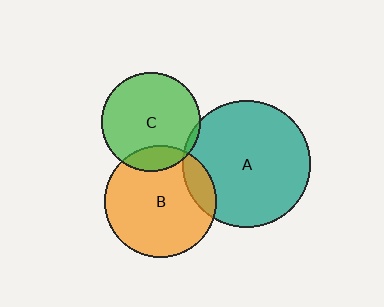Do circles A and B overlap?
Yes.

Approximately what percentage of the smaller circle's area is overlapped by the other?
Approximately 15%.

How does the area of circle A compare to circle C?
Approximately 1.7 times.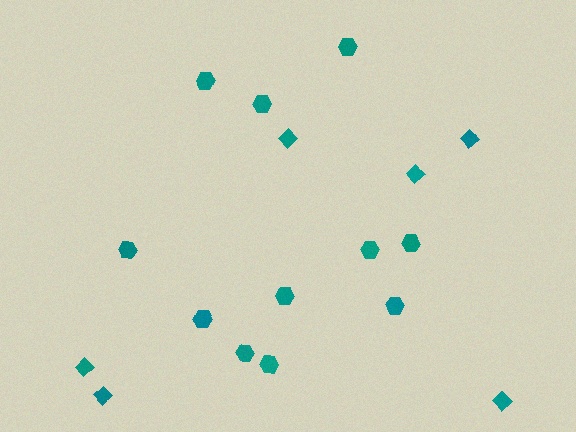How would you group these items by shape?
There are 2 groups: one group of hexagons (11) and one group of diamonds (6).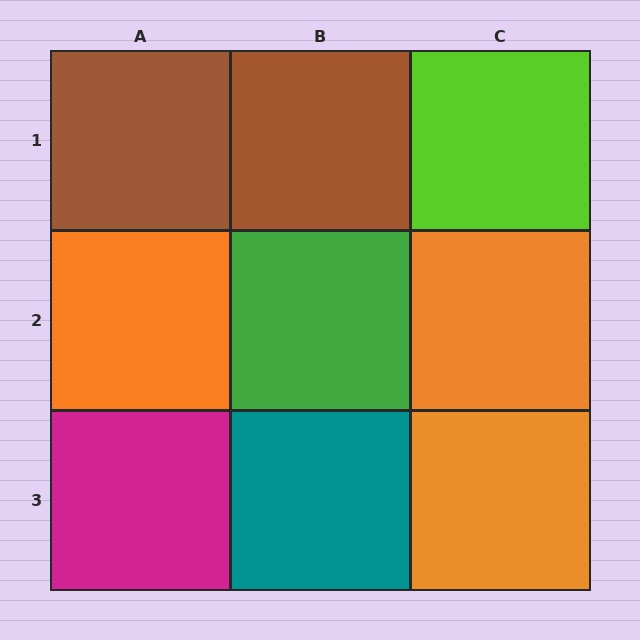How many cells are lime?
1 cell is lime.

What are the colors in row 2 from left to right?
Orange, green, orange.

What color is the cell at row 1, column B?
Brown.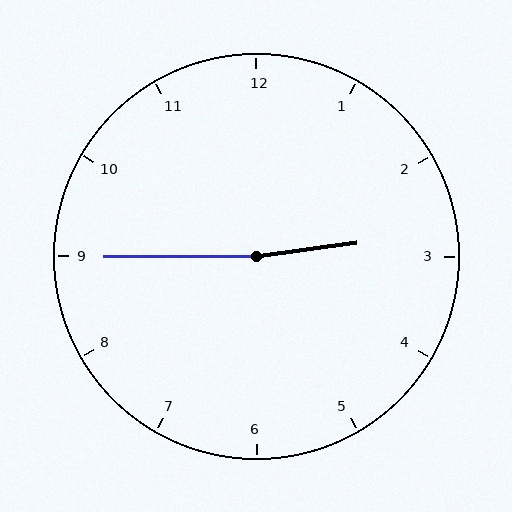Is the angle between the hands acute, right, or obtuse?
It is obtuse.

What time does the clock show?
2:45.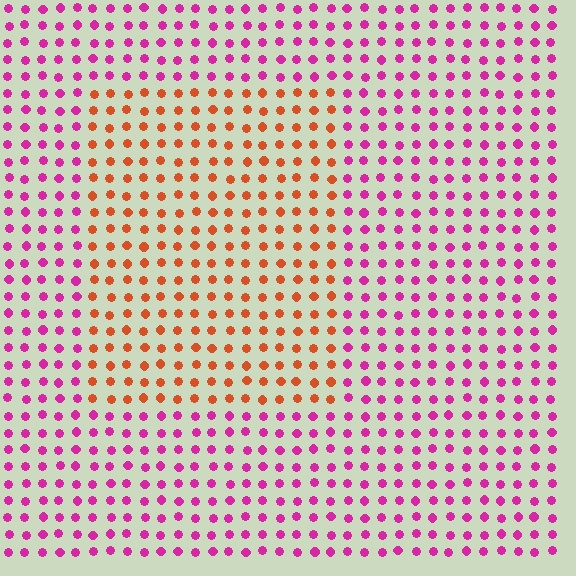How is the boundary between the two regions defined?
The boundary is defined purely by a slight shift in hue (about 57 degrees). Spacing, size, and orientation are identical on both sides.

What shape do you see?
I see a rectangle.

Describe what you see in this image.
The image is filled with small magenta elements in a uniform arrangement. A rectangle-shaped region is visible where the elements are tinted to a slightly different hue, forming a subtle color boundary.